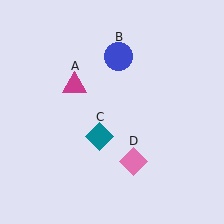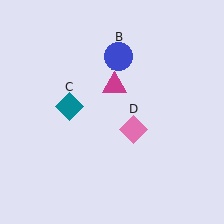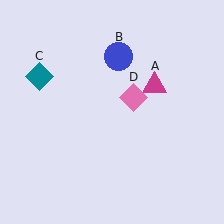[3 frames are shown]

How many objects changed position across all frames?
3 objects changed position: magenta triangle (object A), teal diamond (object C), pink diamond (object D).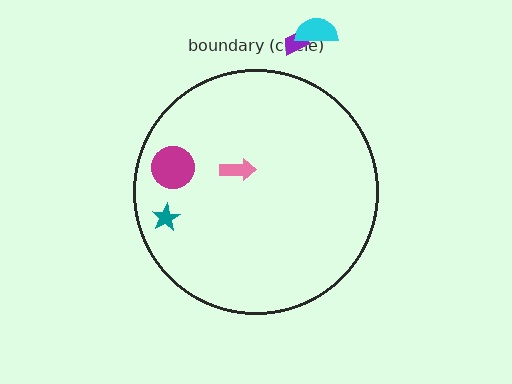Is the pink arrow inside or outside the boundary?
Inside.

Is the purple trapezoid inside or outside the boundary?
Outside.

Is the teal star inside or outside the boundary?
Inside.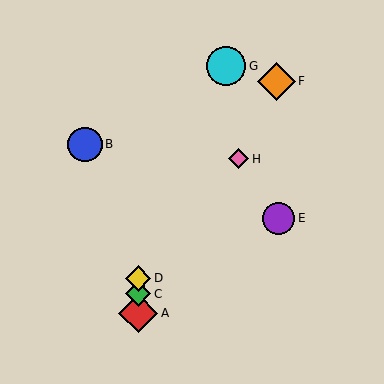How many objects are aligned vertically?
3 objects (A, C, D) are aligned vertically.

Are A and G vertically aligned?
No, A is at x≈138 and G is at x≈226.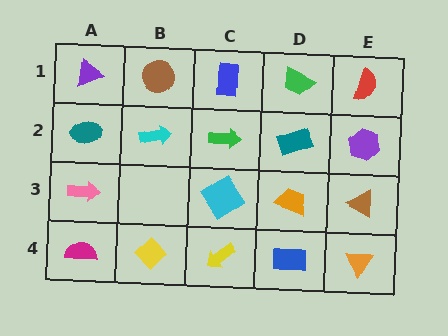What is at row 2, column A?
A teal ellipse.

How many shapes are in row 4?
5 shapes.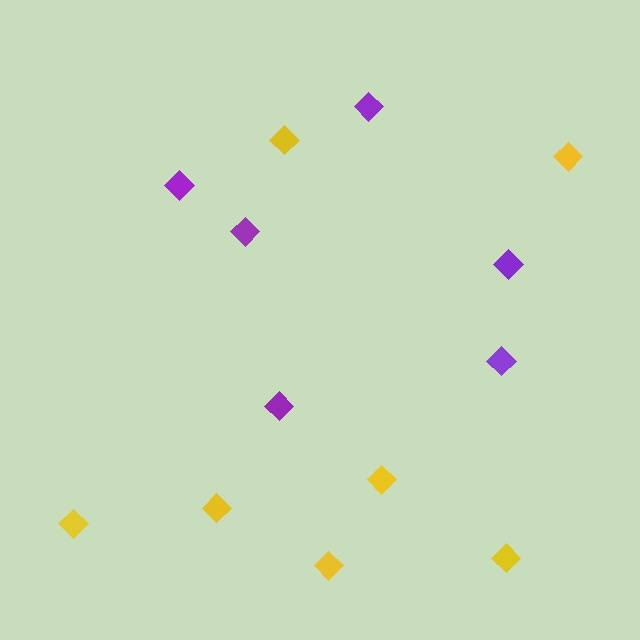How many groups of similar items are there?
There are 2 groups: one group of purple diamonds (6) and one group of yellow diamonds (7).